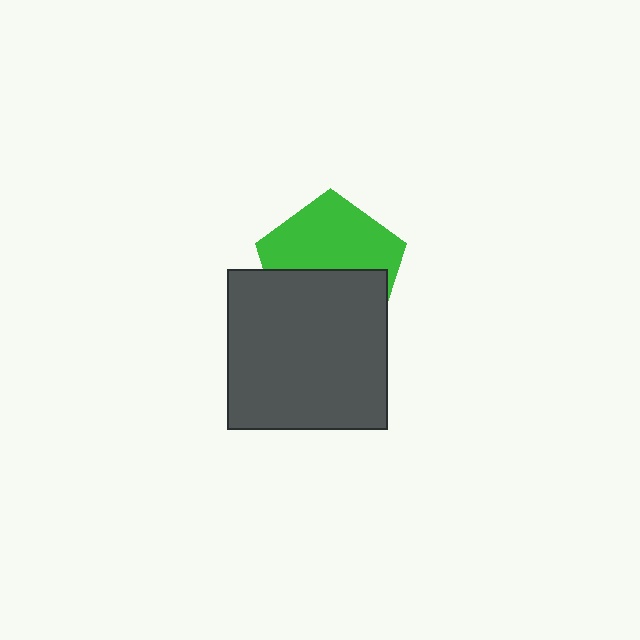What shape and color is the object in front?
The object in front is a dark gray square.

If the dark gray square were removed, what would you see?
You would see the complete green pentagon.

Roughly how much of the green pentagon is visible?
About half of it is visible (roughly 53%).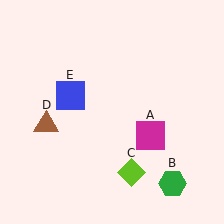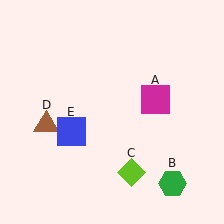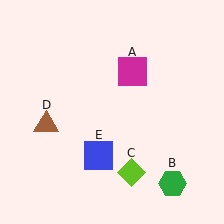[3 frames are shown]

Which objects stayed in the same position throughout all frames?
Green hexagon (object B) and lime diamond (object C) and brown triangle (object D) remained stationary.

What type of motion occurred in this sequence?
The magenta square (object A), blue square (object E) rotated counterclockwise around the center of the scene.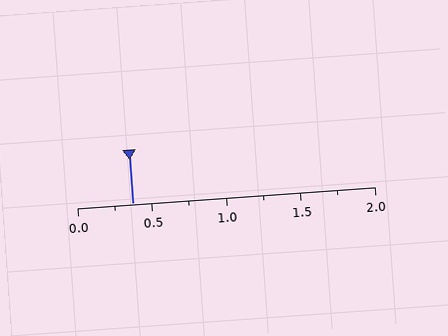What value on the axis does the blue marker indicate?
The marker indicates approximately 0.38.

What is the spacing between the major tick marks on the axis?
The major ticks are spaced 0.5 apart.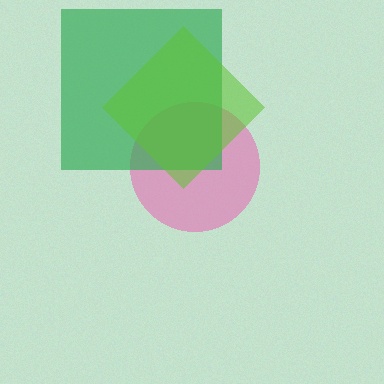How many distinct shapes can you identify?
There are 3 distinct shapes: a pink circle, a green square, a lime diamond.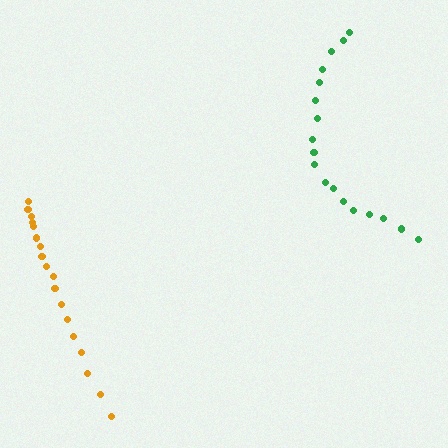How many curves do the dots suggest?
There are 2 distinct paths.